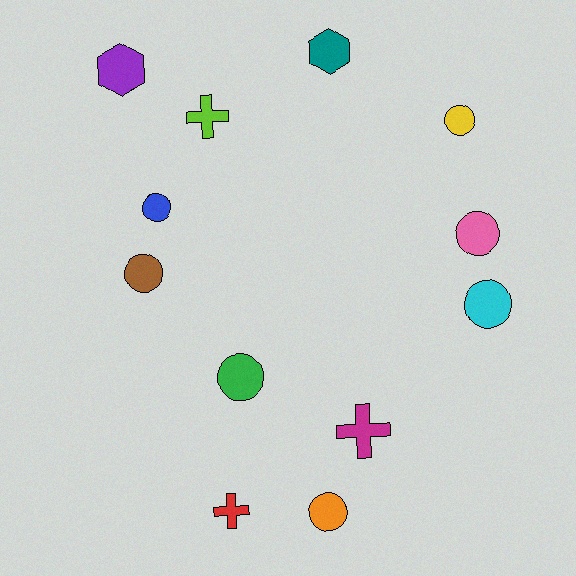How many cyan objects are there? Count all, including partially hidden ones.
There is 1 cyan object.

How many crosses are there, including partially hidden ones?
There are 3 crosses.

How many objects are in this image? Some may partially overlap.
There are 12 objects.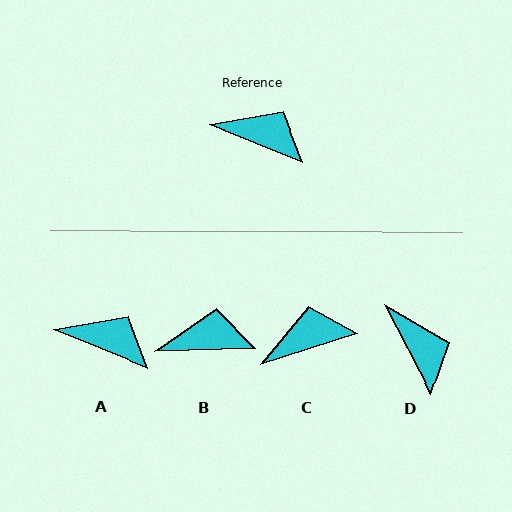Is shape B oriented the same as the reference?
No, it is off by about 24 degrees.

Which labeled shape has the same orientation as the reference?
A.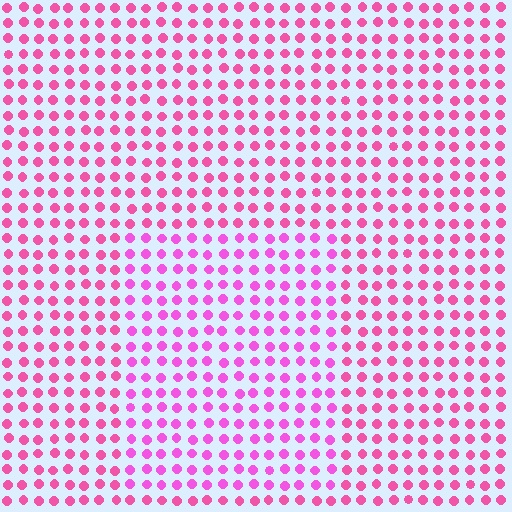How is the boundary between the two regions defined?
The boundary is defined purely by a slight shift in hue (about 22 degrees). Spacing, size, and orientation are identical on both sides.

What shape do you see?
I see a rectangle.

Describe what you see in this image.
The image is filled with small pink elements in a uniform arrangement. A rectangle-shaped region is visible where the elements are tinted to a slightly different hue, forming a subtle color boundary.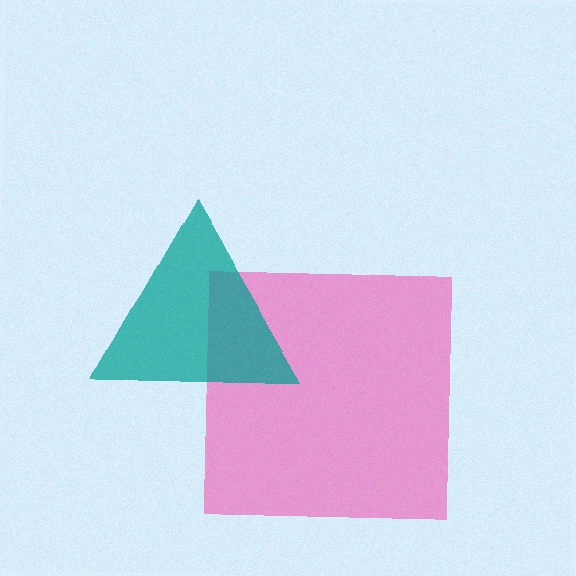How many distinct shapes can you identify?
There are 2 distinct shapes: a pink square, a teal triangle.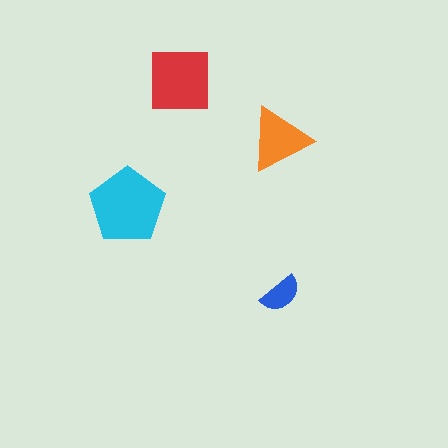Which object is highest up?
The red square is topmost.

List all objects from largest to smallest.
The cyan pentagon, the red square, the orange triangle, the blue semicircle.